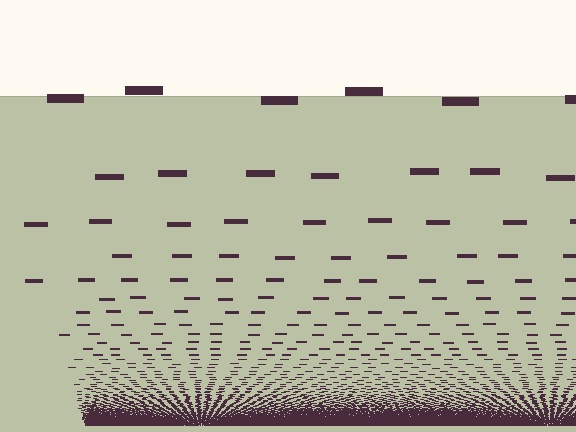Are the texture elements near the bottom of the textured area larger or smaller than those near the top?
Smaller. The gradient is inverted — elements near the bottom are smaller and denser.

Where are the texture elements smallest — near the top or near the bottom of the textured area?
Near the bottom.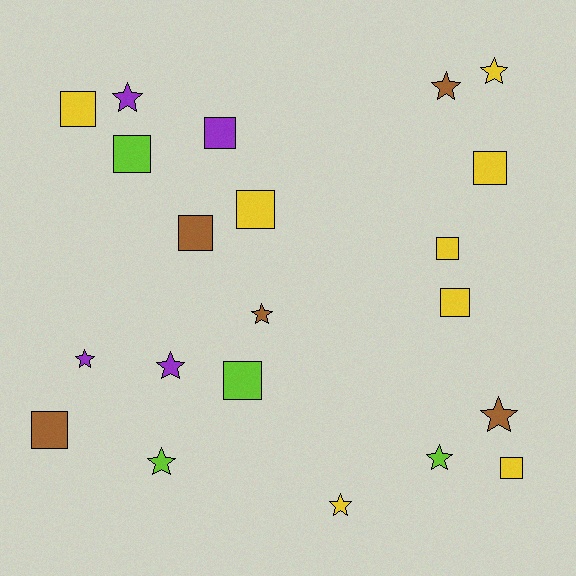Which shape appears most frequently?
Square, with 11 objects.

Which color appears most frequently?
Yellow, with 8 objects.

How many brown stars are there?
There are 3 brown stars.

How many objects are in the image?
There are 21 objects.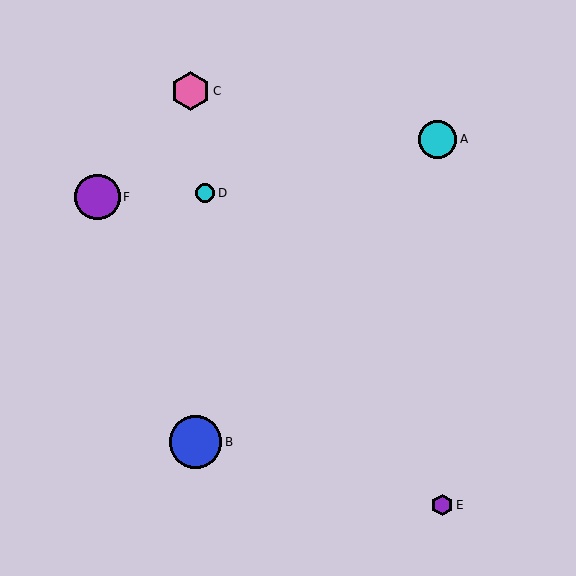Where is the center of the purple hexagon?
The center of the purple hexagon is at (442, 505).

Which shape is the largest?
The blue circle (labeled B) is the largest.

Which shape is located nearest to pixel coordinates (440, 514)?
The purple hexagon (labeled E) at (442, 505) is nearest to that location.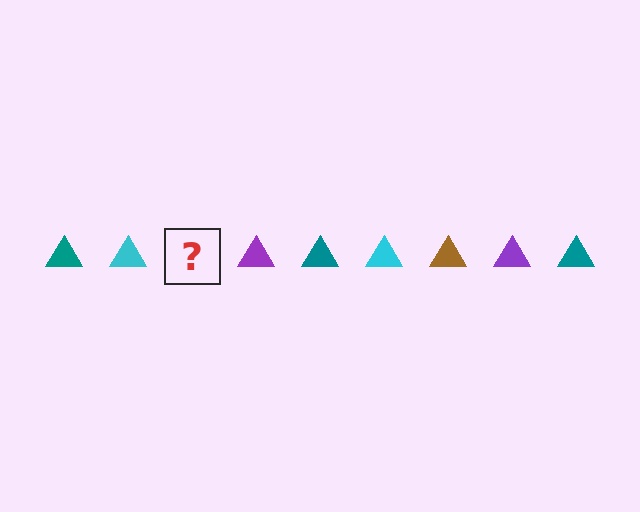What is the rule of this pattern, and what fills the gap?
The rule is that the pattern cycles through teal, cyan, brown, purple triangles. The gap should be filled with a brown triangle.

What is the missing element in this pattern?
The missing element is a brown triangle.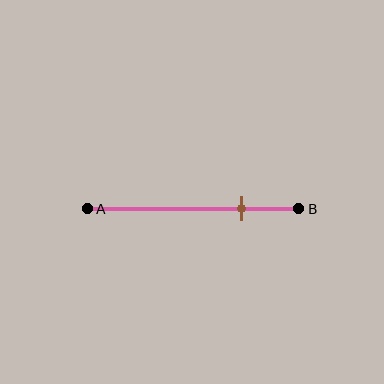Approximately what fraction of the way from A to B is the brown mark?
The brown mark is approximately 75% of the way from A to B.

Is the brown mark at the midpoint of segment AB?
No, the mark is at about 75% from A, not at the 50% midpoint.